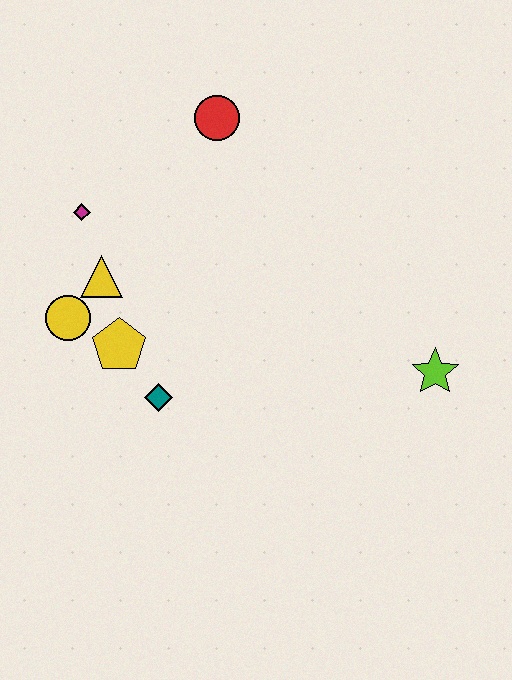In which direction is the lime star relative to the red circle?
The lime star is below the red circle.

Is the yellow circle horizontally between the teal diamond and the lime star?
No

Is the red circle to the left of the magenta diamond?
No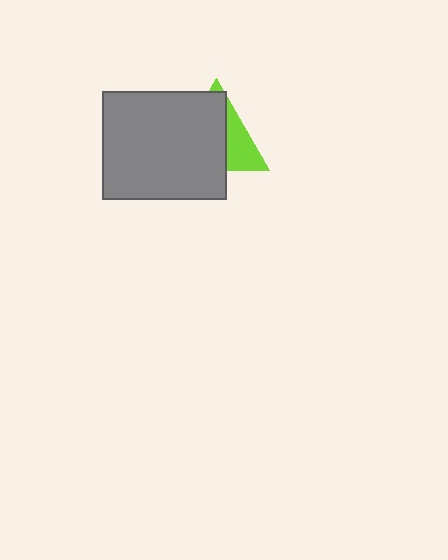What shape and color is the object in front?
The object in front is a gray rectangle.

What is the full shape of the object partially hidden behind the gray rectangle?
The partially hidden object is a lime triangle.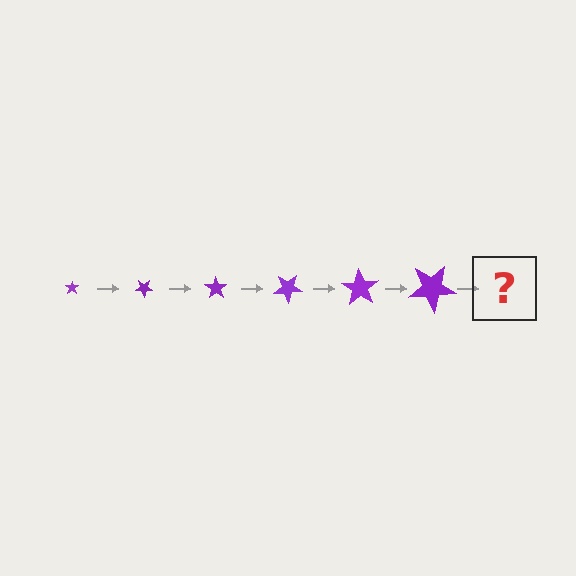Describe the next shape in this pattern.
It should be a star, larger than the previous one and rotated 210 degrees from the start.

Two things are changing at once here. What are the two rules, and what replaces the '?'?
The two rules are that the star grows larger each step and it rotates 35 degrees each step. The '?' should be a star, larger than the previous one and rotated 210 degrees from the start.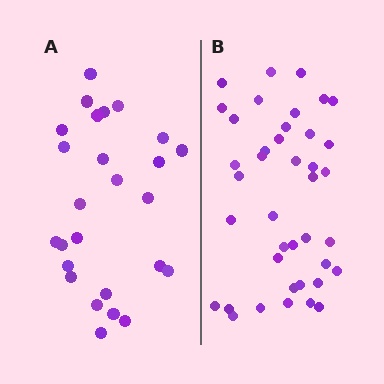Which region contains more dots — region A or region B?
Region B (the right region) has more dots.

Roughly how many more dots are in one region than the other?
Region B has approximately 15 more dots than region A.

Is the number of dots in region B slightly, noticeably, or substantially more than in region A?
Region B has substantially more. The ratio is roughly 1.5 to 1.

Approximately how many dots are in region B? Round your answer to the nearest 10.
About 40 dots.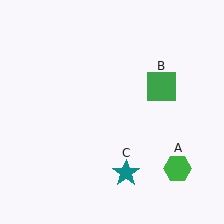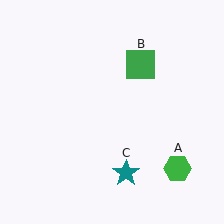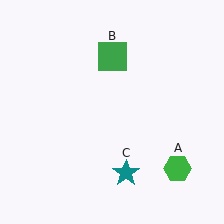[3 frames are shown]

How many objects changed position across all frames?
1 object changed position: green square (object B).